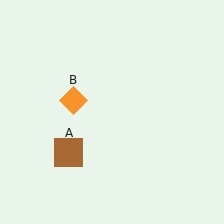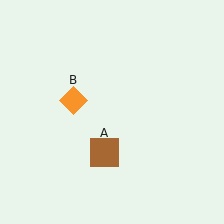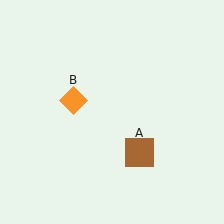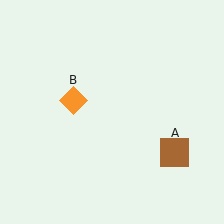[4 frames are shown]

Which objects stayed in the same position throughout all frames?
Orange diamond (object B) remained stationary.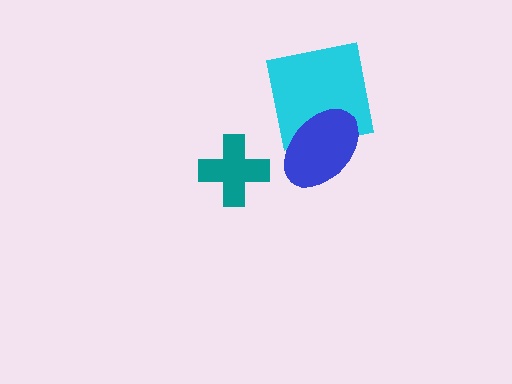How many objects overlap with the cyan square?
1 object overlaps with the cyan square.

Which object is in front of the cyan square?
The blue ellipse is in front of the cyan square.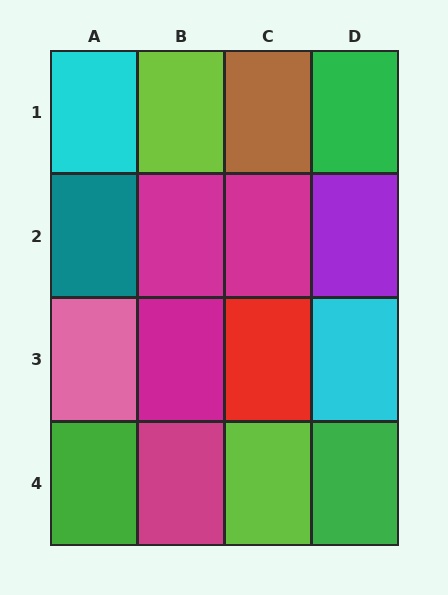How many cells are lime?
2 cells are lime.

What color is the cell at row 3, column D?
Cyan.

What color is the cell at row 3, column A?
Pink.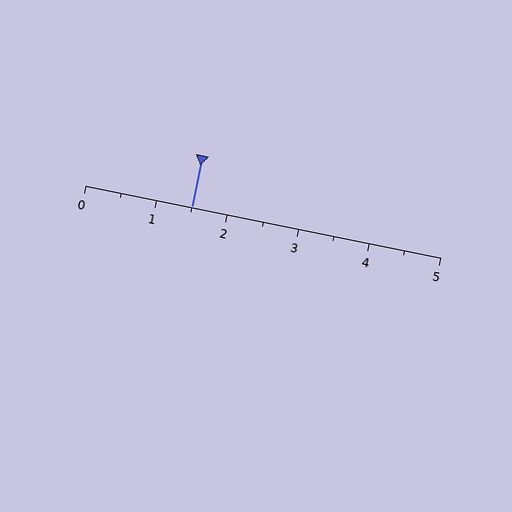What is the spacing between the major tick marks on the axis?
The major ticks are spaced 1 apart.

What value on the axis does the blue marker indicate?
The marker indicates approximately 1.5.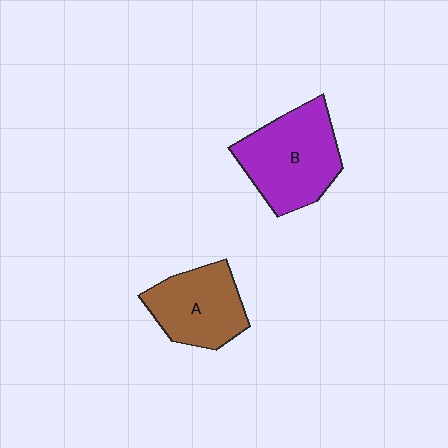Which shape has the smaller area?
Shape A (brown).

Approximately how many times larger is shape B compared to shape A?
Approximately 1.3 times.